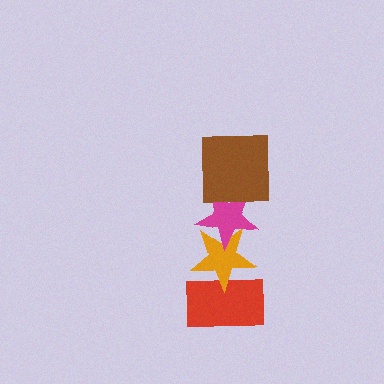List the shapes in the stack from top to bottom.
From top to bottom: the brown square, the magenta star, the orange star, the red rectangle.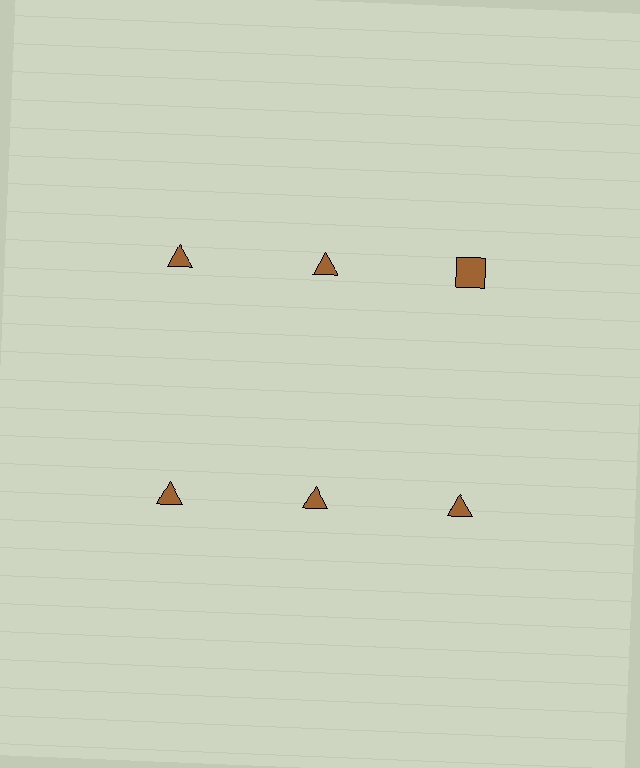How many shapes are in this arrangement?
There are 6 shapes arranged in a grid pattern.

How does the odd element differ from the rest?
It has a different shape: square instead of triangle.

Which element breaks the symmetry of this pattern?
The brown square in the top row, center column breaks the symmetry. All other shapes are brown triangles.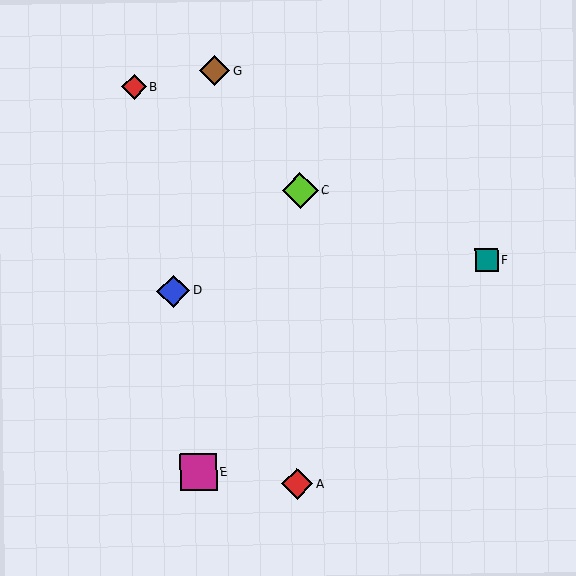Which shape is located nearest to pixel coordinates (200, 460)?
The magenta square (labeled E) at (198, 473) is nearest to that location.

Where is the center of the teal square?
The center of the teal square is at (487, 260).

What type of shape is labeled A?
Shape A is a red diamond.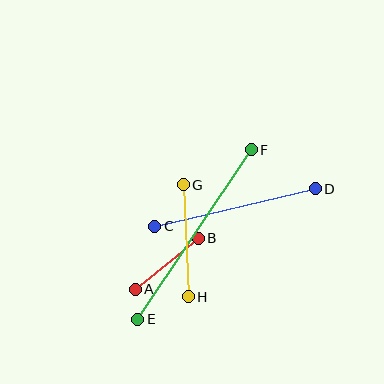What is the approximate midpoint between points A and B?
The midpoint is at approximately (167, 264) pixels.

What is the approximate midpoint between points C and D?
The midpoint is at approximately (235, 208) pixels.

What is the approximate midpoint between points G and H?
The midpoint is at approximately (185, 241) pixels.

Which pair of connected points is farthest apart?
Points E and F are farthest apart.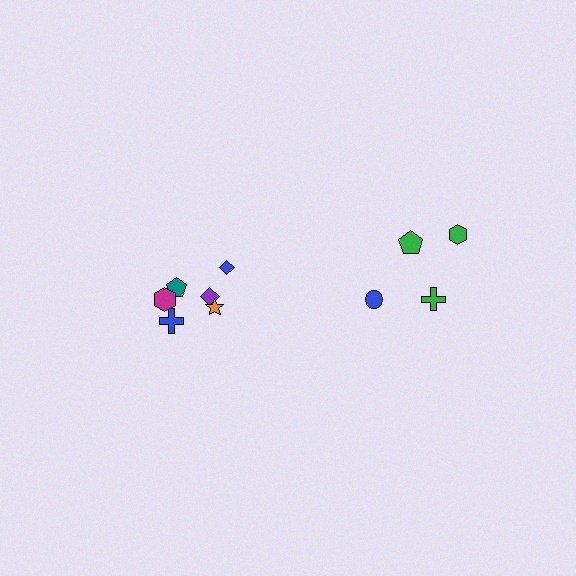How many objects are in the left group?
There are 6 objects.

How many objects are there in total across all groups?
There are 10 objects.